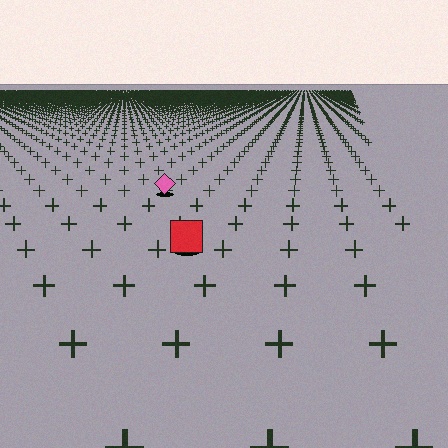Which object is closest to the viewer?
The red square is closest. The texture marks near it are larger and more spread out.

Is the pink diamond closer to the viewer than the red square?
No. The red square is closer — you can tell from the texture gradient: the ground texture is coarser near it.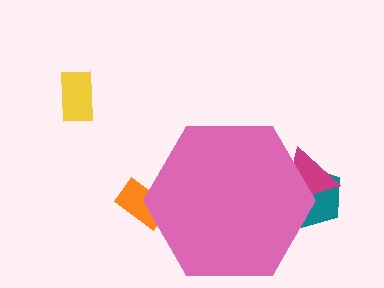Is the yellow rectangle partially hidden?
No, the yellow rectangle is fully visible.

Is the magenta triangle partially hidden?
Yes, the magenta triangle is partially hidden behind the pink hexagon.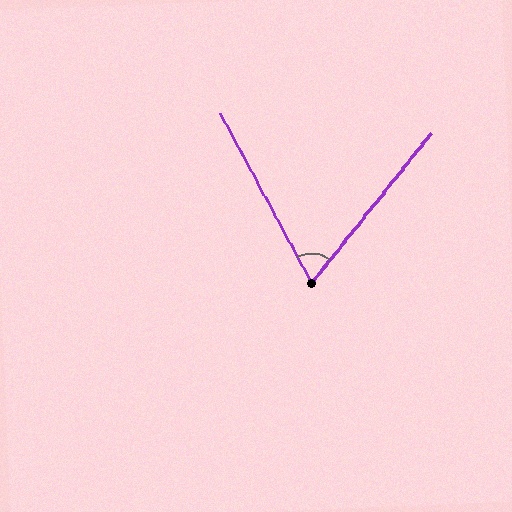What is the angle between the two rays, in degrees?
Approximately 67 degrees.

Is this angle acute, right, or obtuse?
It is acute.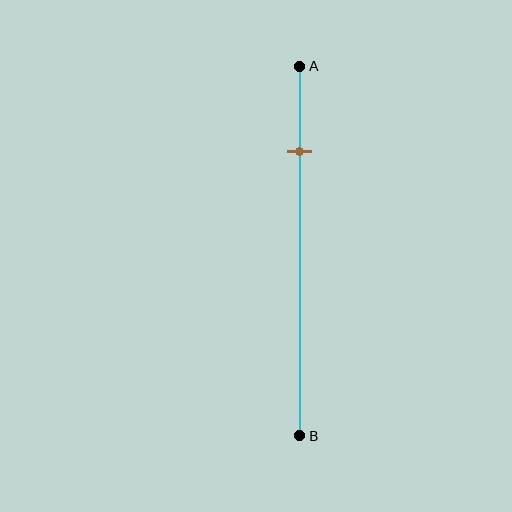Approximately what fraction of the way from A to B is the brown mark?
The brown mark is approximately 25% of the way from A to B.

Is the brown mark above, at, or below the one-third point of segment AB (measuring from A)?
The brown mark is above the one-third point of segment AB.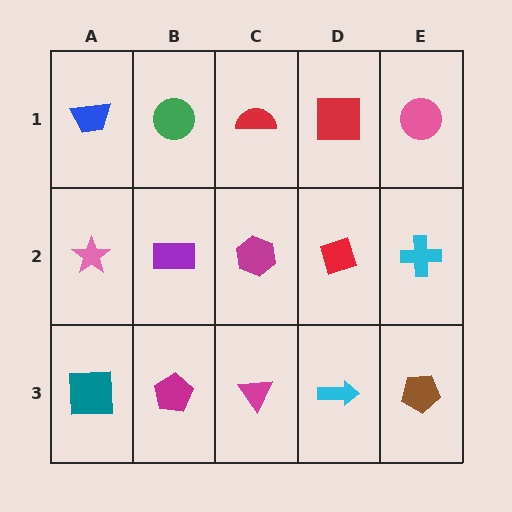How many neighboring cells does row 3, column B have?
3.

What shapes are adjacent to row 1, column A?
A pink star (row 2, column A), a green circle (row 1, column B).